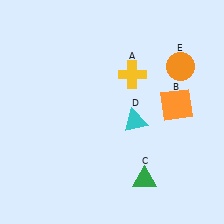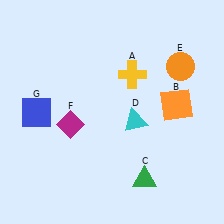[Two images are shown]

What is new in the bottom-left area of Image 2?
A magenta diamond (F) was added in the bottom-left area of Image 2.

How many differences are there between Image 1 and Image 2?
There are 2 differences between the two images.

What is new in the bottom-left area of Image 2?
A blue square (G) was added in the bottom-left area of Image 2.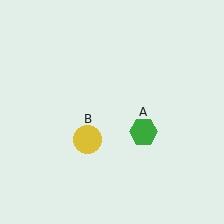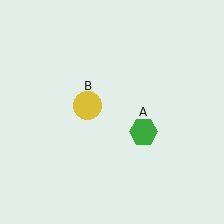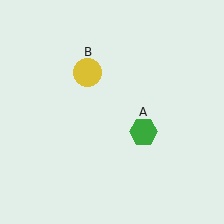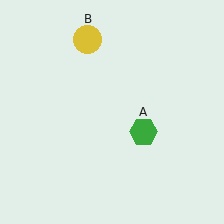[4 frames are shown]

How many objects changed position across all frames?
1 object changed position: yellow circle (object B).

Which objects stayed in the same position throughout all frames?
Green hexagon (object A) remained stationary.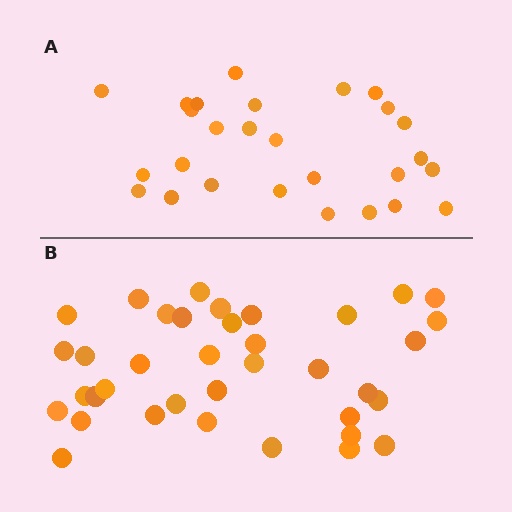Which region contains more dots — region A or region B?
Region B (the bottom region) has more dots.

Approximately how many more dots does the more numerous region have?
Region B has roughly 10 or so more dots than region A.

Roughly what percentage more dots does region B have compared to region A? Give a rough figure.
About 35% more.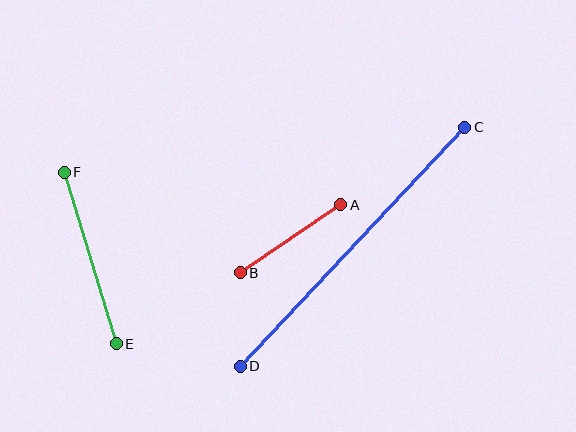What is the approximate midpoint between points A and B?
The midpoint is at approximately (291, 239) pixels.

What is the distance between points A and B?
The distance is approximately 122 pixels.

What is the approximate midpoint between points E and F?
The midpoint is at approximately (90, 258) pixels.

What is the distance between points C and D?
The distance is approximately 328 pixels.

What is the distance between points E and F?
The distance is approximately 180 pixels.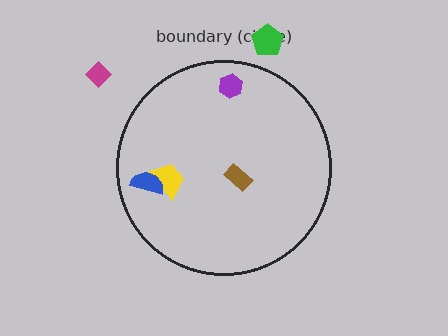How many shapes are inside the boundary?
4 inside, 2 outside.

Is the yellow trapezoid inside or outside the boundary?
Inside.